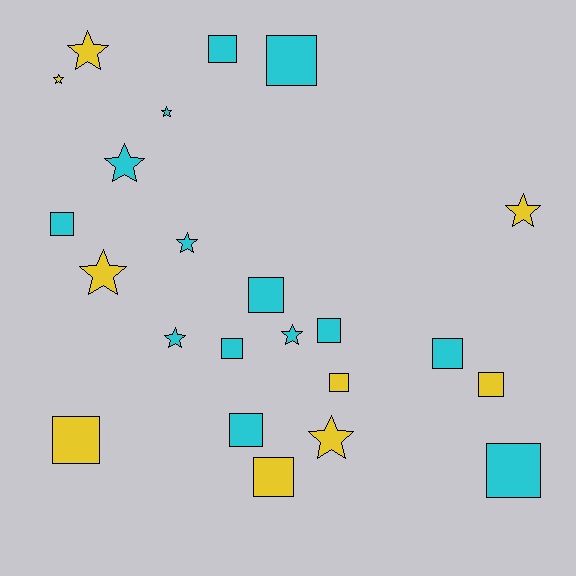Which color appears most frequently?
Cyan, with 14 objects.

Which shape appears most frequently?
Square, with 13 objects.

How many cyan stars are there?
There are 5 cyan stars.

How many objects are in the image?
There are 23 objects.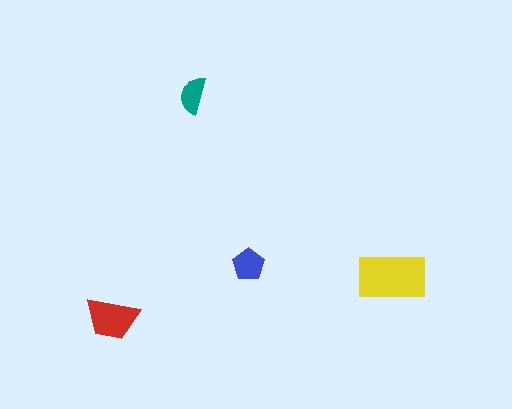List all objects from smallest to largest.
The teal semicircle, the blue pentagon, the red trapezoid, the yellow rectangle.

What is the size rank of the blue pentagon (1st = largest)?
3rd.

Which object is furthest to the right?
The yellow rectangle is rightmost.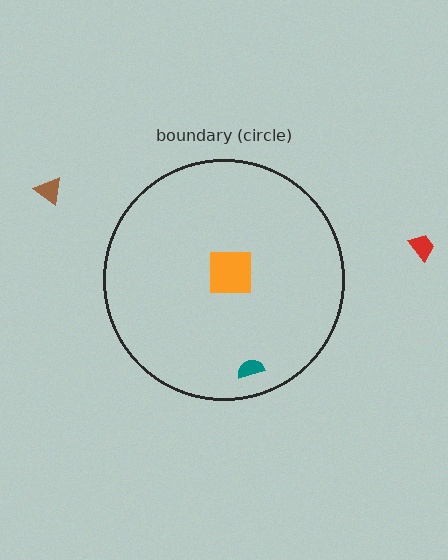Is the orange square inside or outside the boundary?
Inside.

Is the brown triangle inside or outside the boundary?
Outside.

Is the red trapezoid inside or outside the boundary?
Outside.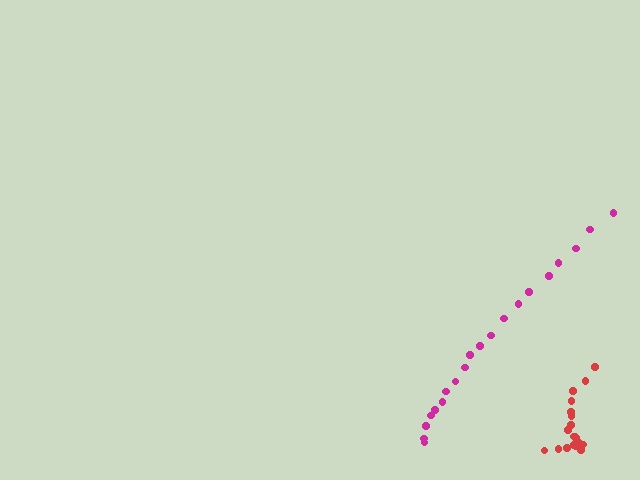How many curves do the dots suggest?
There are 2 distinct paths.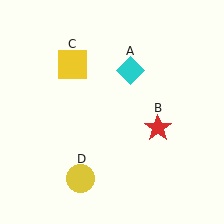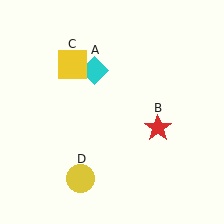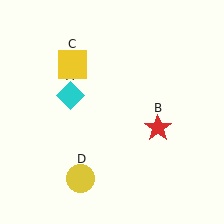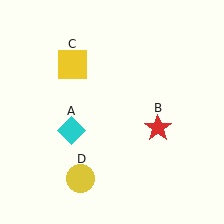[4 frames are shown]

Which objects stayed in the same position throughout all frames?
Red star (object B) and yellow square (object C) and yellow circle (object D) remained stationary.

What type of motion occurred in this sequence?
The cyan diamond (object A) rotated counterclockwise around the center of the scene.